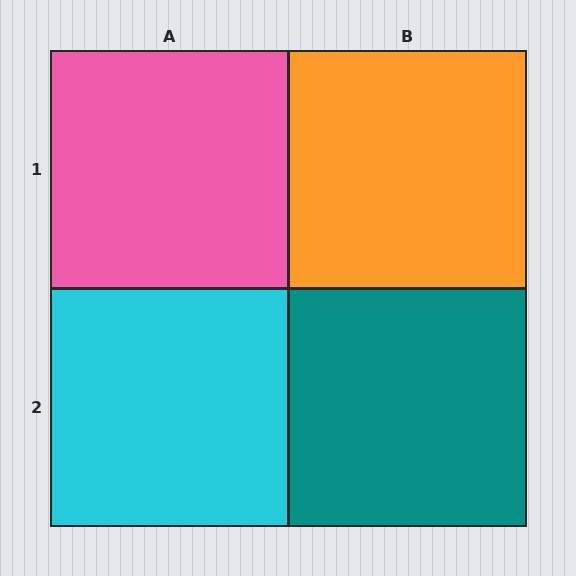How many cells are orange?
1 cell is orange.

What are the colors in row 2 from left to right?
Cyan, teal.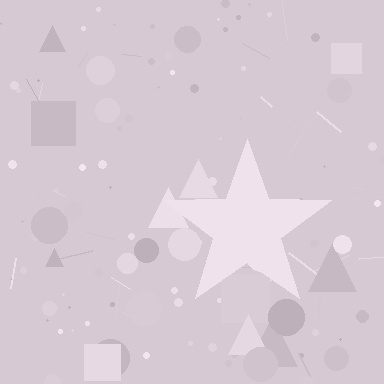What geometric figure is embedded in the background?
A star is embedded in the background.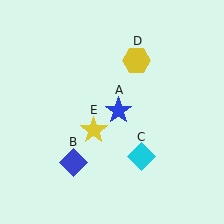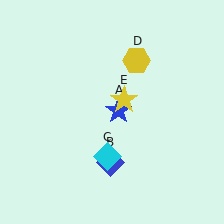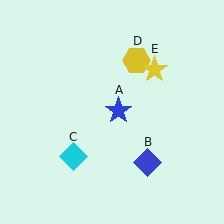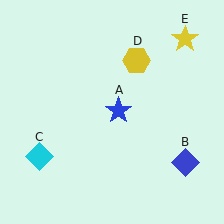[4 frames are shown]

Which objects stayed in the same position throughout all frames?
Blue star (object A) and yellow hexagon (object D) remained stationary.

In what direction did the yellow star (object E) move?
The yellow star (object E) moved up and to the right.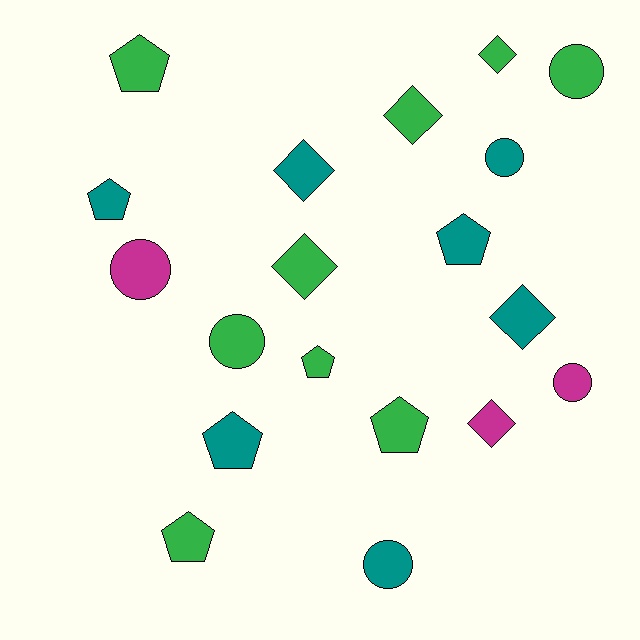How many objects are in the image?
There are 19 objects.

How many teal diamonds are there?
There are 2 teal diamonds.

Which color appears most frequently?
Green, with 9 objects.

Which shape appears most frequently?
Pentagon, with 7 objects.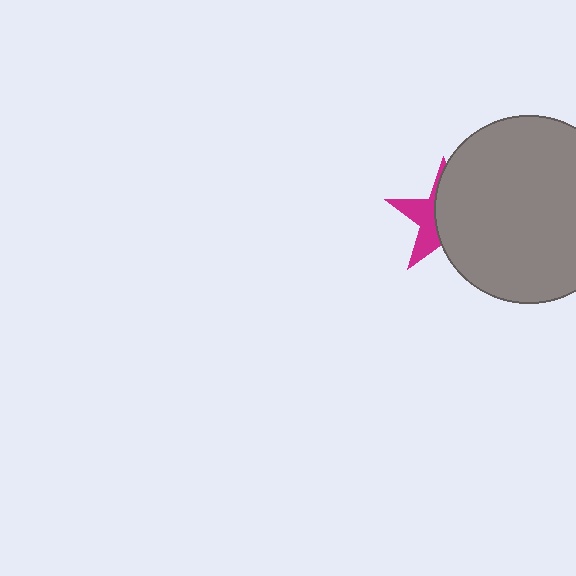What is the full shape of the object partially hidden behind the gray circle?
The partially hidden object is a magenta star.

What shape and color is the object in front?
The object in front is a gray circle.